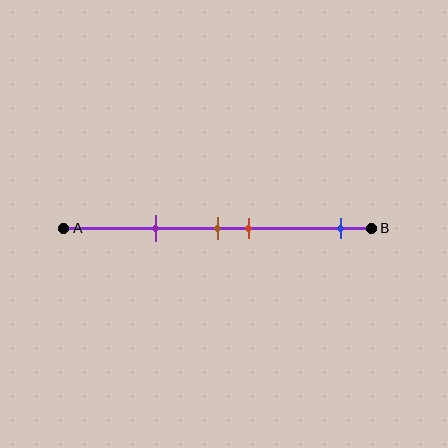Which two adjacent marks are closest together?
The brown and red marks are the closest adjacent pair.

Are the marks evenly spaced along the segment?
No, the marks are not evenly spaced.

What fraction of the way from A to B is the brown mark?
The brown mark is approximately 50% (0.5) of the way from A to B.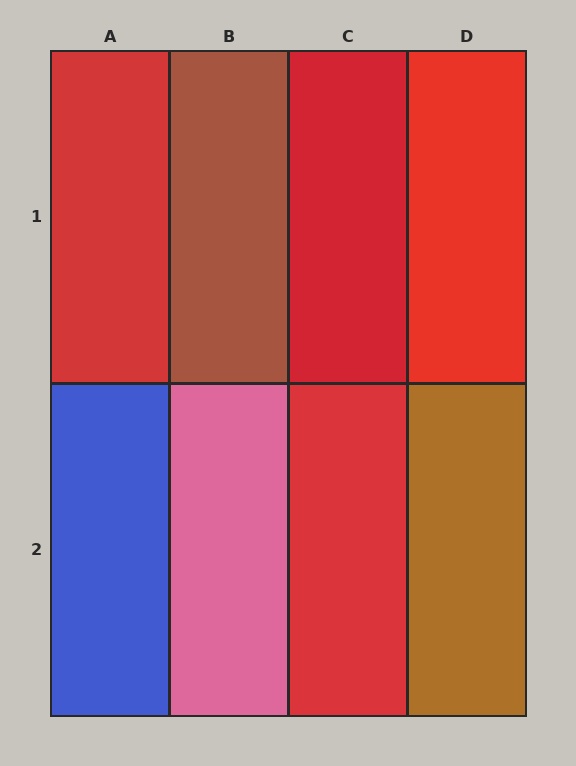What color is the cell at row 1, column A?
Red.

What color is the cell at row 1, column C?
Red.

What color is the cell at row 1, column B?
Brown.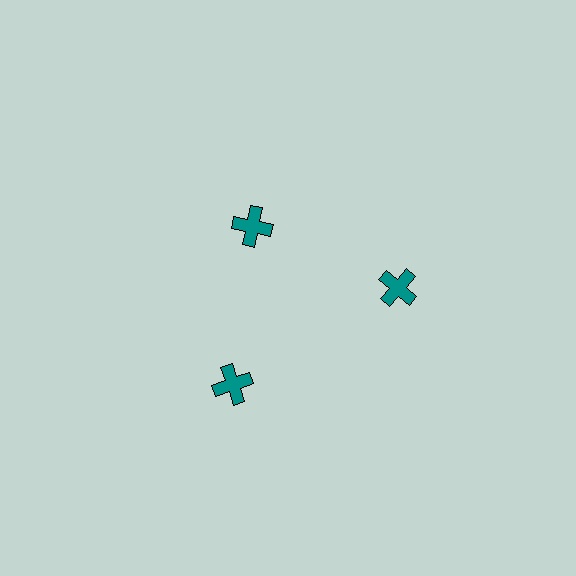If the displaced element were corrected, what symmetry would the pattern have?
It would have 3-fold rotational symmetry — the pattern would map onto itself every 120 degrees.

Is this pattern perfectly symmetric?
No. The 3 teal crosses are arranged in a ring, but one element near the 11 o'clock position is pulled inward toward the center, breaking the 3-fold rotational symmetry.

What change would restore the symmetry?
The symmetry would be restored by moving it outward, back onto the ring so that all 3 crosses sit at equal angles and equal distance from the center.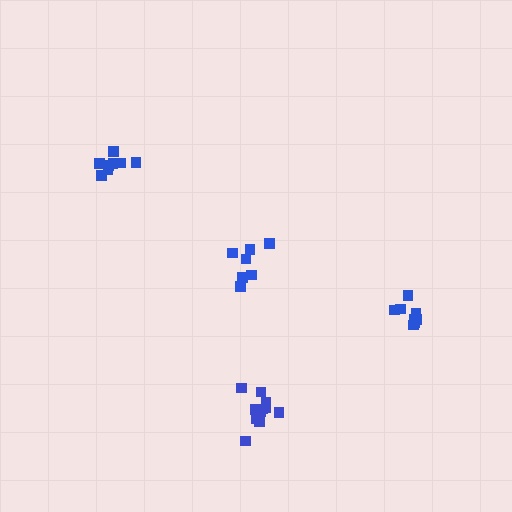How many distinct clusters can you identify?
There are 4 distinct clusters.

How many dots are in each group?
Group 1: 7 dots, Group 2: 11 dots, Group 3: 8 dots, Group 4: 8 dots (34 total).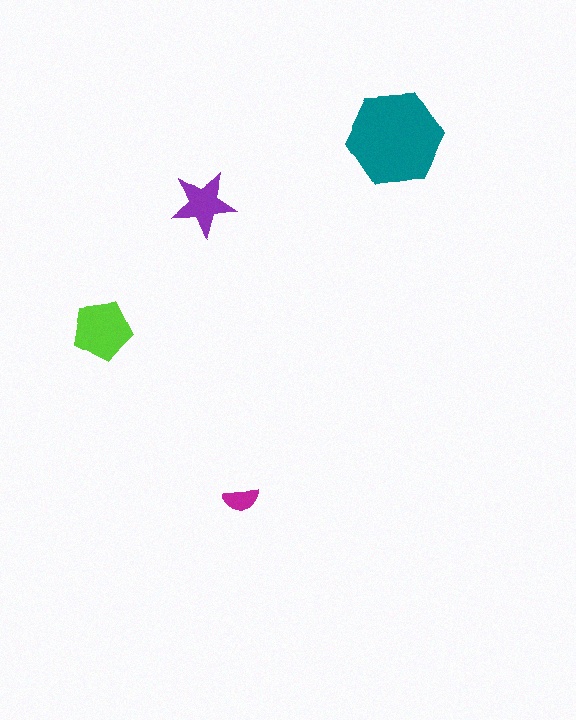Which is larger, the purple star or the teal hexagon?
The teal hexagon.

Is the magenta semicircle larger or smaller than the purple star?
Smaller.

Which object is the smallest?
The magenta semicircle.